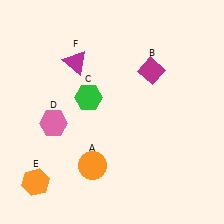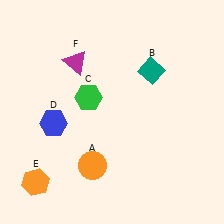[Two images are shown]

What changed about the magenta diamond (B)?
In Image 1, B is magenta. In Image 2, it changed to teal.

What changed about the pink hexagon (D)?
In Image 1, D is pink. In Image 2, it changed to blue.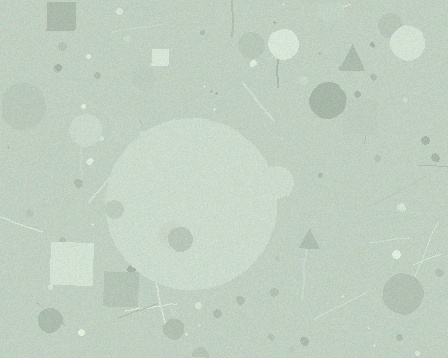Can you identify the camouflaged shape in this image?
The camouflaged shape is a circle.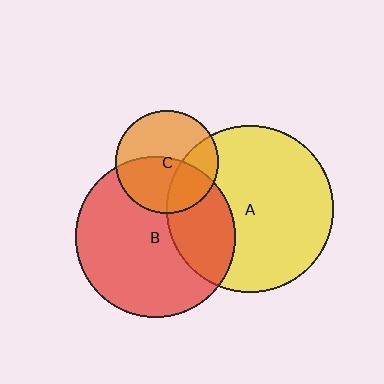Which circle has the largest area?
Circle A (yellow).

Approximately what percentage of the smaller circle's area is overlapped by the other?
Approximately 50%.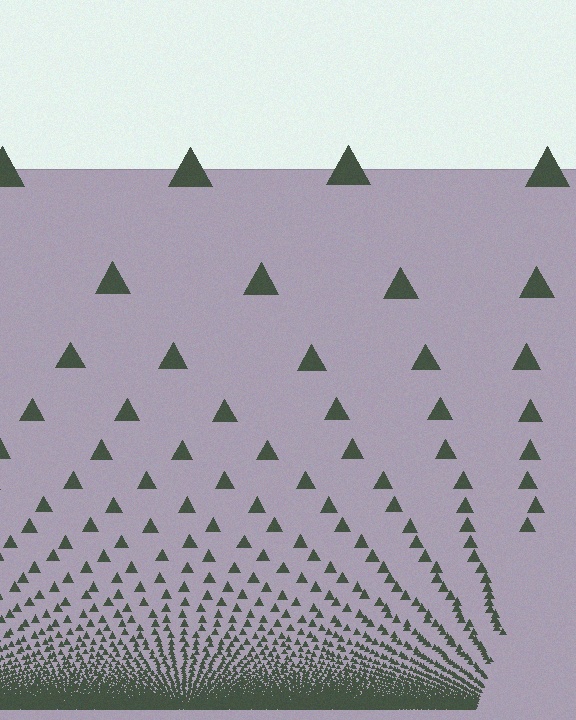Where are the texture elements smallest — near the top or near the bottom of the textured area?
Near the bottom.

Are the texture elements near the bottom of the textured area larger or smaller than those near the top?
Smaller. The gradient is inverted — elements near the bottom are smaller and denser.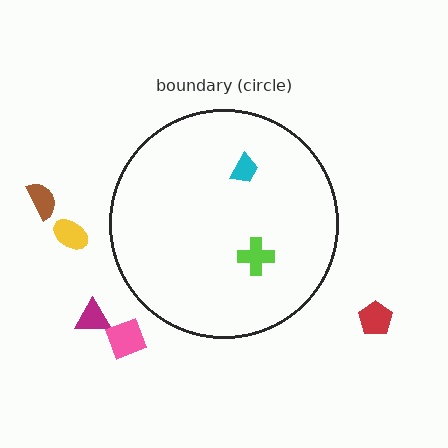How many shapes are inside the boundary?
2 inside, 5 outside.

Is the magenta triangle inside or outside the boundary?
Outside.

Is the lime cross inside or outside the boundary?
Inside.